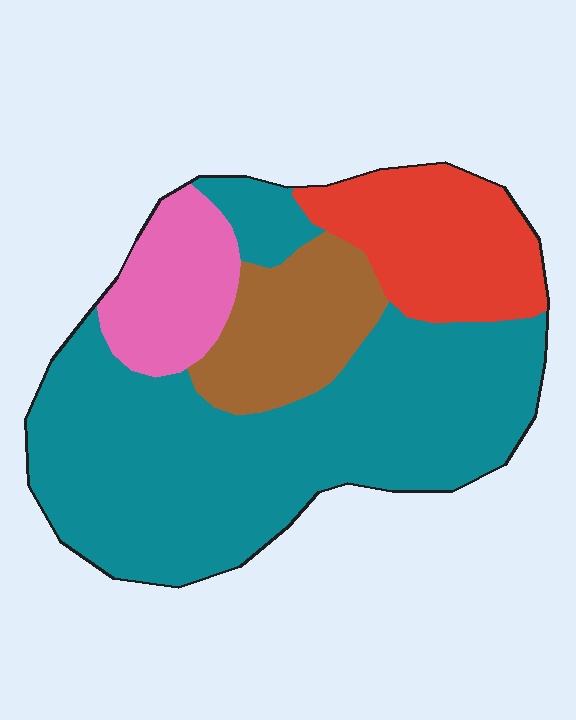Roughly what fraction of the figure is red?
Red covers roughly 15% of the figure.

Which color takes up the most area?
Teal, at roughly 55%.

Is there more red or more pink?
Red.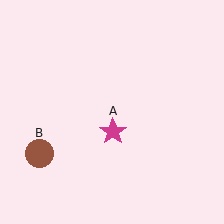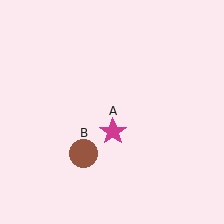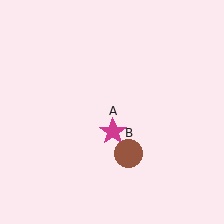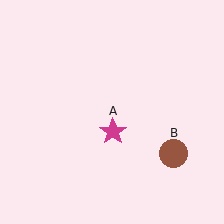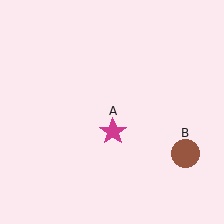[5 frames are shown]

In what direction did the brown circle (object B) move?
The brown circle (object B) moved right.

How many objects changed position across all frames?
1 object changed position: brown circle (object B).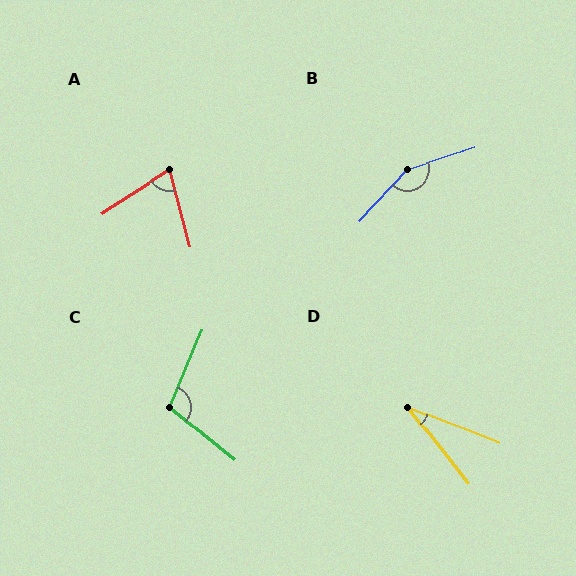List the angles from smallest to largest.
D (30°), A (72°), C (107°), B (150°).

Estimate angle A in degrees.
Approximately 72 degrees.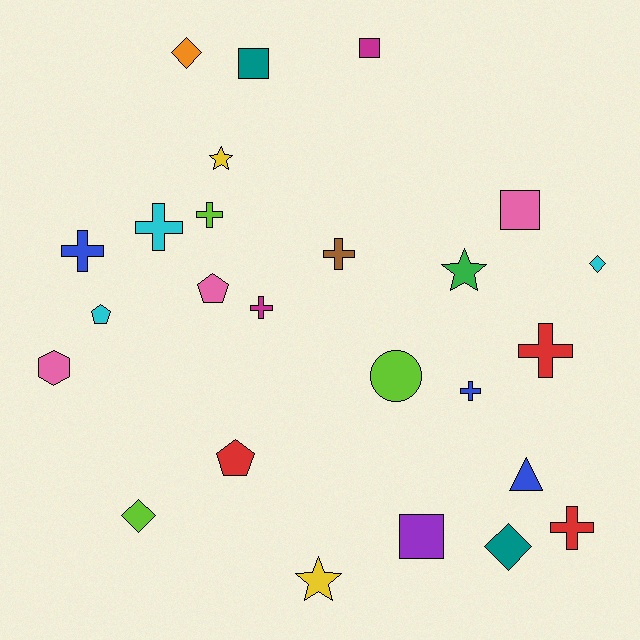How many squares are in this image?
There are 4 squares.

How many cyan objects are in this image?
There are 3 cyan objects.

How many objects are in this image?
There are 25 objects.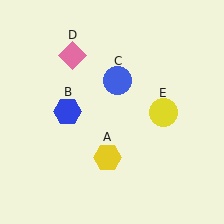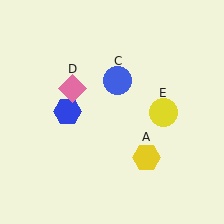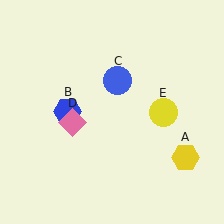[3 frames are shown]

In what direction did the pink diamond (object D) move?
The pink diamond (object D) moved down.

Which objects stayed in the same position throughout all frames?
Blue hexagon (object B) and blue circle (object C) and yellow circle (object E) remained stationary.